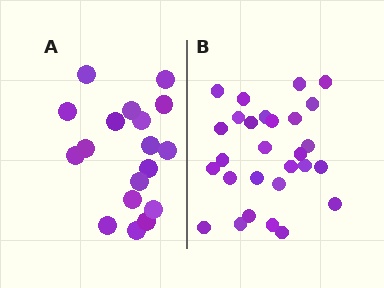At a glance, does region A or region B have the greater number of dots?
Region B (the right region) has more dots.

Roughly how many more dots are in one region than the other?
Region B has roughly 10 or so more dots than region A.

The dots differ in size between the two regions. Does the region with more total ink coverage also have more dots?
No. Region A has more total ink coverage because its dots are larger, but region B actually contains more individual dots. Total area can be misleading — the number of items is what matters here.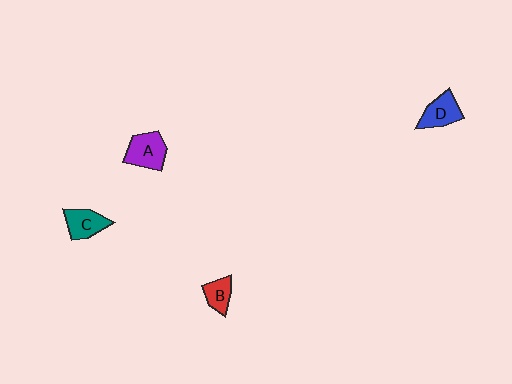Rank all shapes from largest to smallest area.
From largest to smallest: A (purple), C (teal), D (blue), B (red).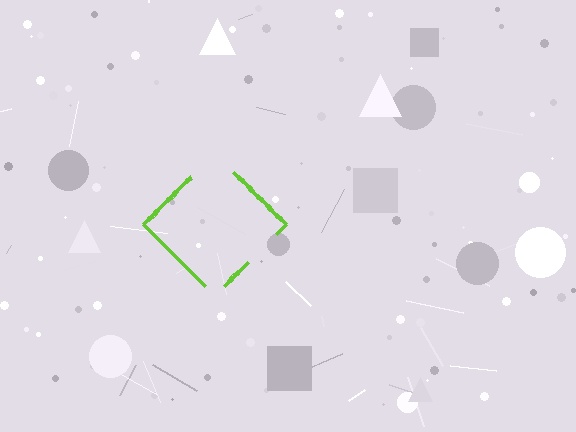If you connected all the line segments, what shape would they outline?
They would outline a diamond.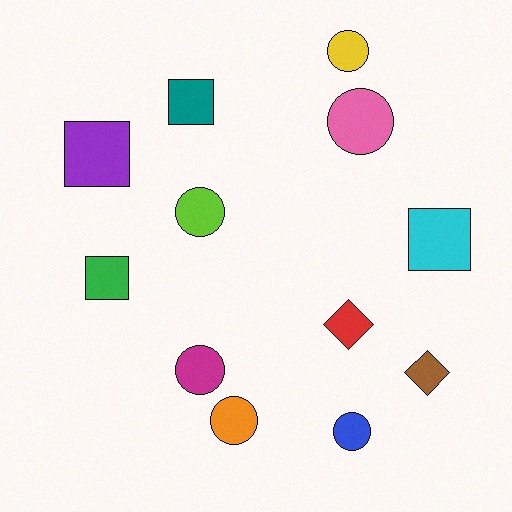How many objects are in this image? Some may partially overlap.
There are 12 objects.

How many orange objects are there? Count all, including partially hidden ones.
There is 1 orange object.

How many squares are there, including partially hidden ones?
There are 4 squares.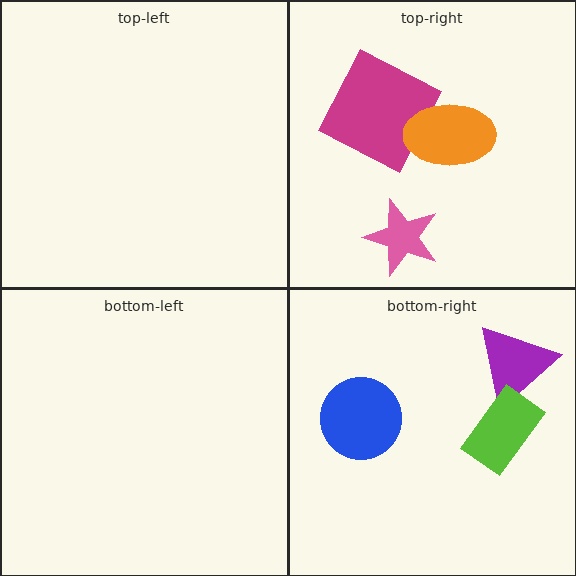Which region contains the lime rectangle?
The bottom-right region.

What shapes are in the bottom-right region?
The purple triangle, the lime rectangle, the blue circle.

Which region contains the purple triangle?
The bottom-right region.